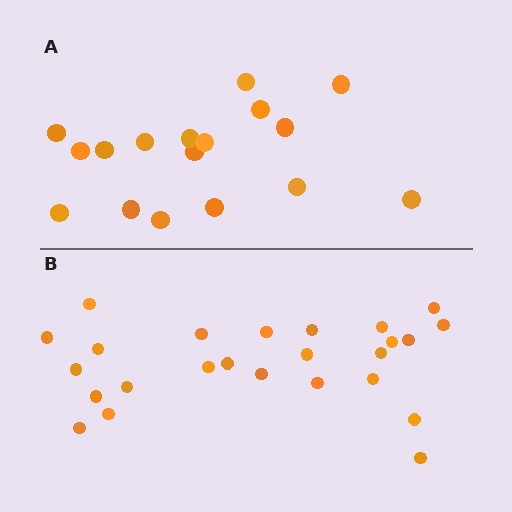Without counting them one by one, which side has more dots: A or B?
Region B (the bottom region) has more dots.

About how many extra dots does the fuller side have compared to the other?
Region B has roughly 8 or so more dots than region A.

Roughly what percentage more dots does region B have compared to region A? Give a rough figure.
About 45% more.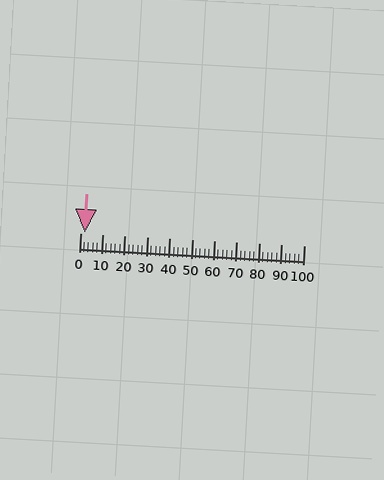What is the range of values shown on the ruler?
The ruler shows values from 0 to 100.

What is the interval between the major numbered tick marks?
The major tick marks are spaced 10 units apart.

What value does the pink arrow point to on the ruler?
The pink arrow points to approximately 2.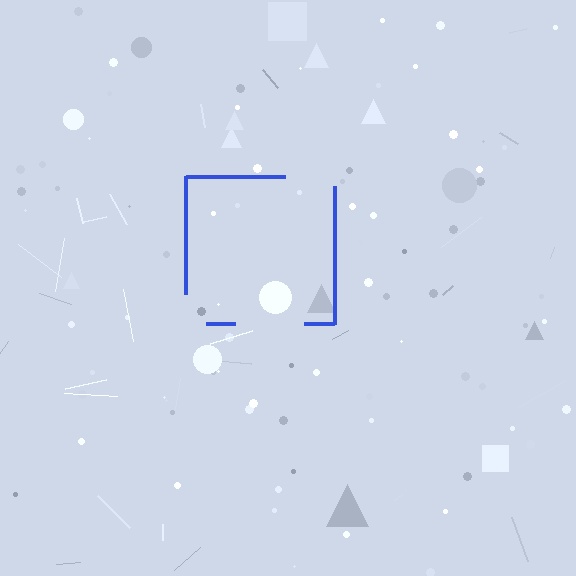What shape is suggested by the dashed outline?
The dashed outline suggests a square.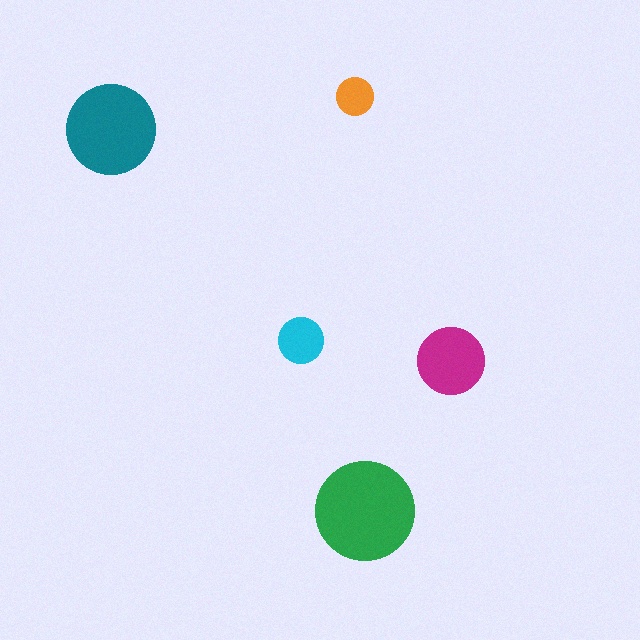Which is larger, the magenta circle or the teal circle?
The teal one.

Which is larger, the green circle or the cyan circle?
The green one.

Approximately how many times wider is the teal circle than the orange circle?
About 2.5 times wider.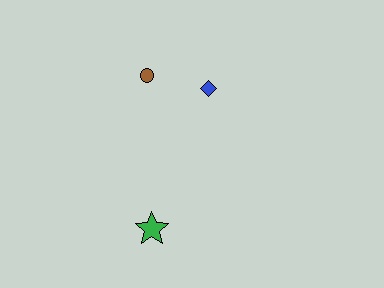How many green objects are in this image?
There is 1 green object.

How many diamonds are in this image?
There is 1 diamond.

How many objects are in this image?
There are 3 objects.